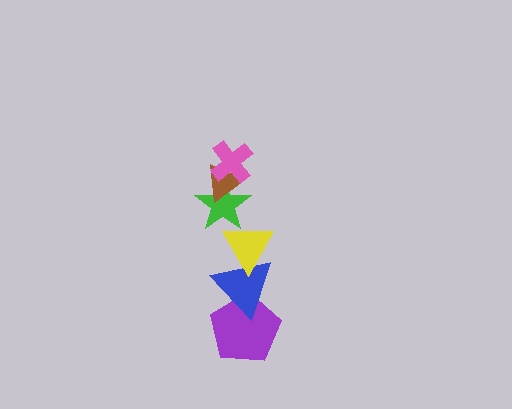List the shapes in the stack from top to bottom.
From top to bottom: the pink cross, the brown triangle, the green star, the yellow triangle, the blue triangle, the purple pentagon.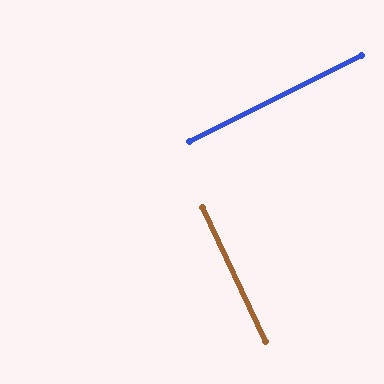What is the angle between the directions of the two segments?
Approximately 88 degrees.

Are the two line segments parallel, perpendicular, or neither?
Perpendicular — they meet at approximately 88°.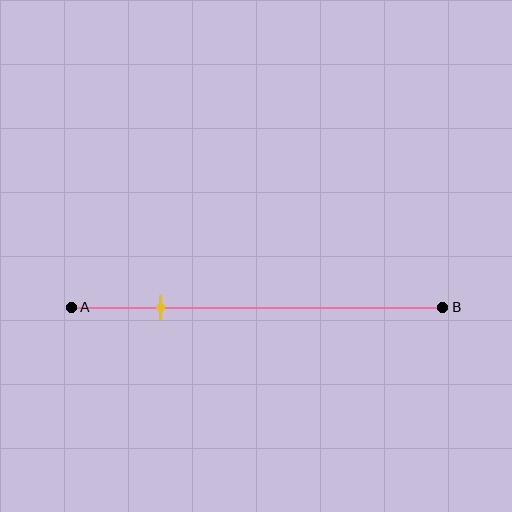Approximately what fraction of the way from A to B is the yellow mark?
The yellow mark is approximately 25% of the way from A to B.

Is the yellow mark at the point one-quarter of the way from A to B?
Yes, the mark is approximately at the one-quarter point.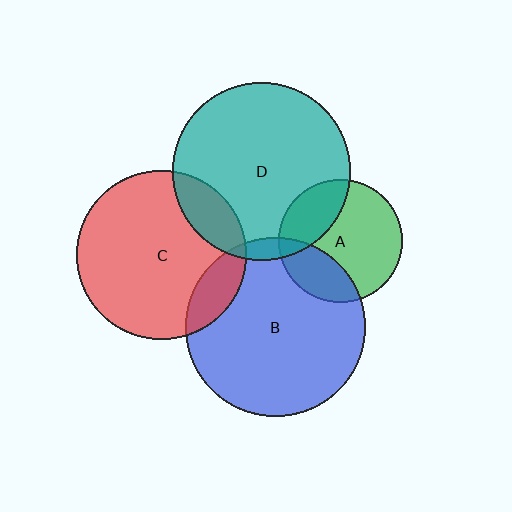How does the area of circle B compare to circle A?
Approximately 2.1 times.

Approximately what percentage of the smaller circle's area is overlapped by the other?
Approximately 25%.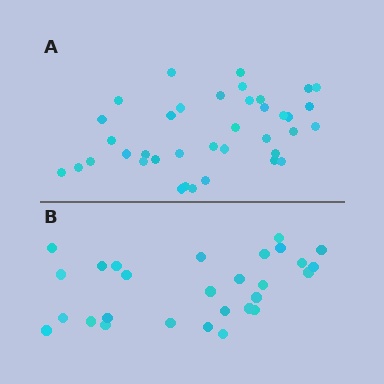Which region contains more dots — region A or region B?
Region A (the top region) has more dots.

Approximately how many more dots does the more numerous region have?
Region A has roughly 10 or so more dots than region B.